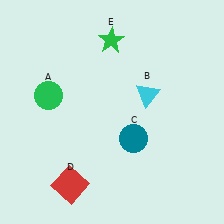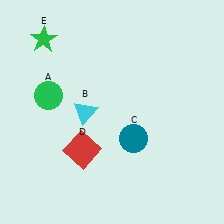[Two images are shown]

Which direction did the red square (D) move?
The red square (D) moved up.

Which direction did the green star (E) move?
The green star (E) moved left.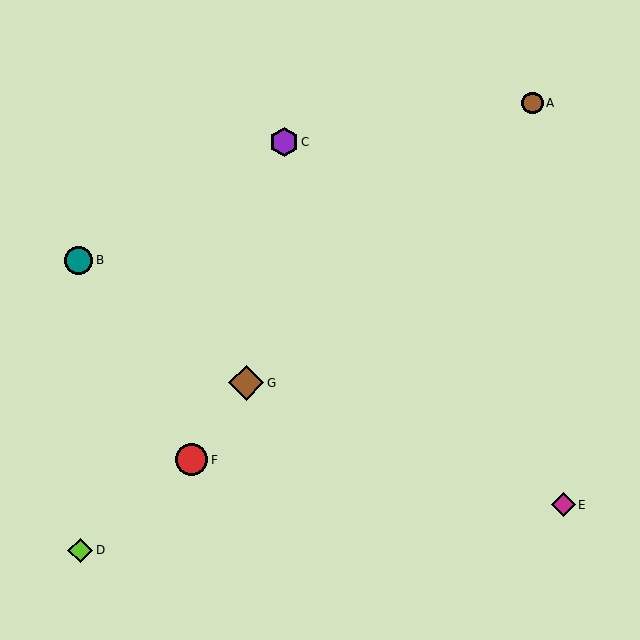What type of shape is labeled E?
Shape E is a magenta diamond.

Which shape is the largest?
The brown diamond (labeled G) is the largest.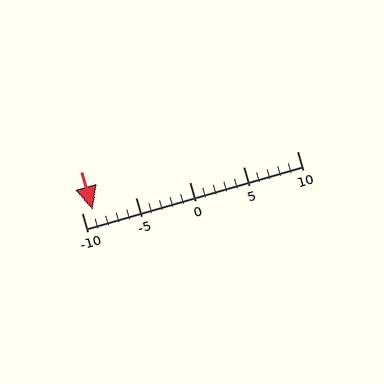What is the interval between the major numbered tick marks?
The major tick marks are spaced 5 units apart.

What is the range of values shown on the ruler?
The ruler shows values from -10 to 10.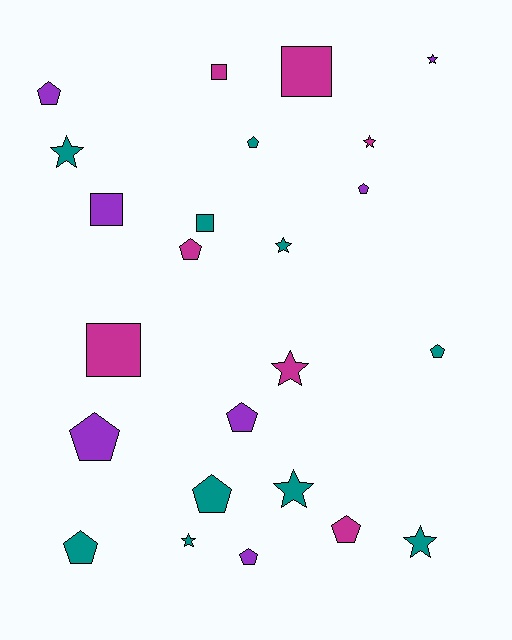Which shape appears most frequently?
Pentagon, with 11 objects.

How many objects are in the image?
There are 24 objects.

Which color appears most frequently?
Teal, with 10 objects.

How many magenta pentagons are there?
There are 2 magenta pentagons.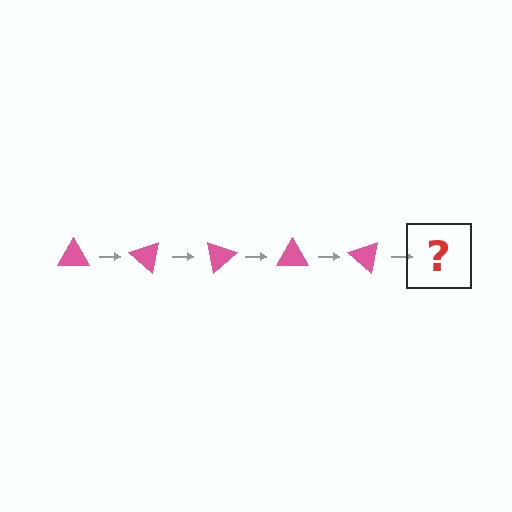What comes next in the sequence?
The next element should be a pink triangle rotated 200 degrees.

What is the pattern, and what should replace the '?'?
The pattern is that the triangle rotates 40 degrees each step. The '?' should be a pink triangle rotated 200 degrees.